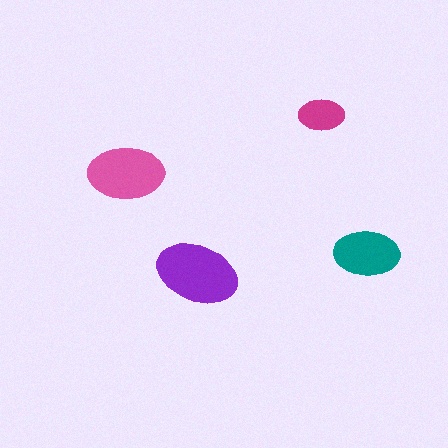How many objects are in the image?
There are 4 objects in the image.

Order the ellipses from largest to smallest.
the purple one, the pink one, the teal one, the magenta one.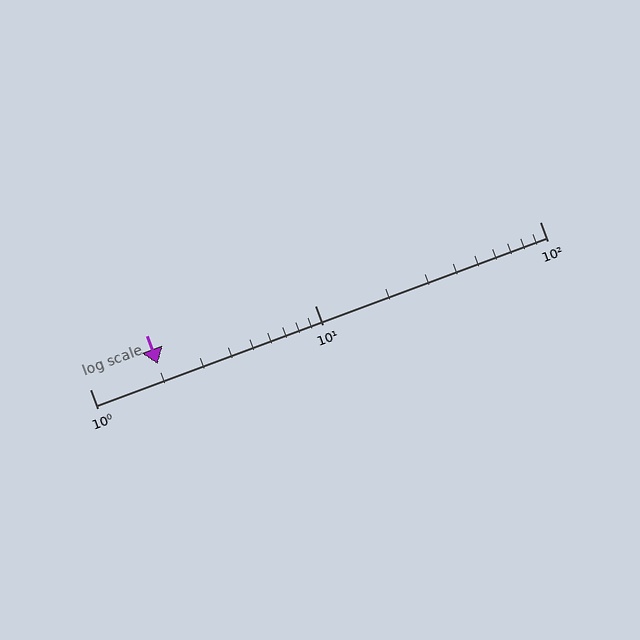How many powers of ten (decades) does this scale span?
The scale spans 2 decades, from 1 to 100.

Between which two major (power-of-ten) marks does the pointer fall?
The pointer is between 1 and 10.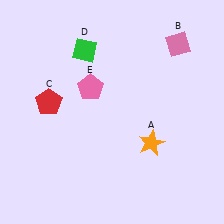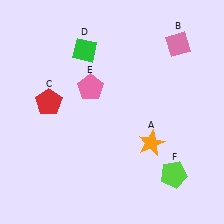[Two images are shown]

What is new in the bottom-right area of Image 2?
A lime pentagon (F) was added in the bottom-right area of Image 2.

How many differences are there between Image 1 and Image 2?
There is 1 difference between the two images.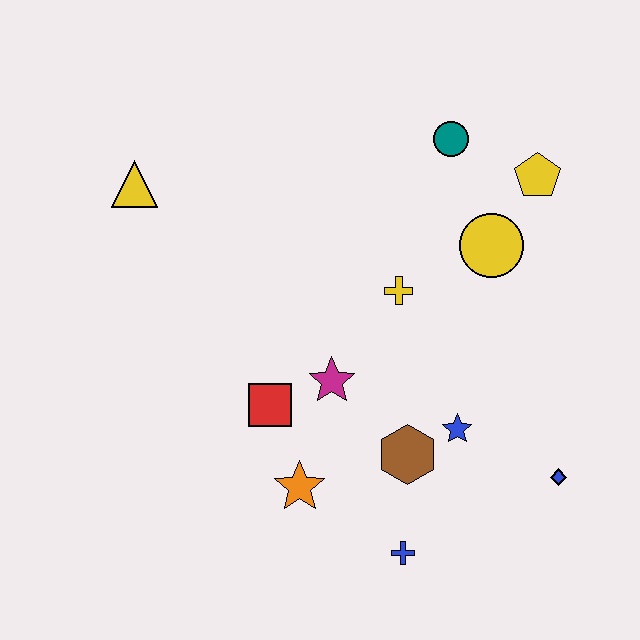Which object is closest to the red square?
The magenta star is closest to the red square.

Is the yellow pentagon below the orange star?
No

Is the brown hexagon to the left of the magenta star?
No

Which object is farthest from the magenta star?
The yellow pentagon is farthest from the magenta star.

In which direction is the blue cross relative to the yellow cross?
The blue cross is below the yellow cross.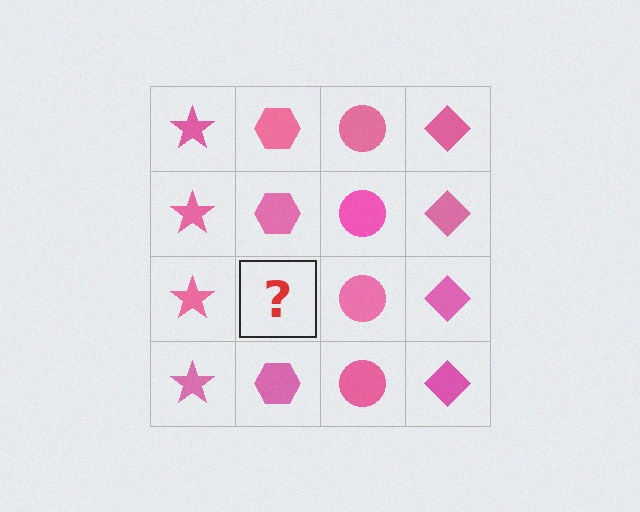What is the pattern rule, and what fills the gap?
The rule is that each column has a consistent shape. The gap should be filled with a pink hexagon.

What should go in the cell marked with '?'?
The missing cell should contain a pink hexagon.